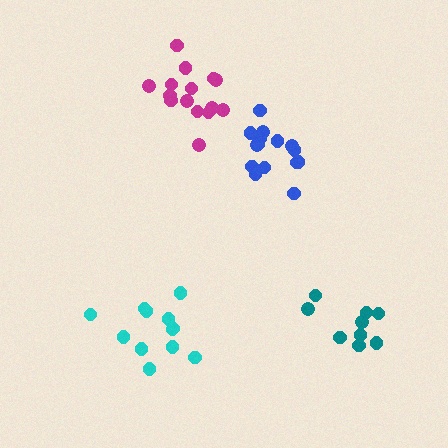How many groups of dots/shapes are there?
There are 4 groups.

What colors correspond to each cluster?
The clusters are colored: teal, cyan, blue, magenta.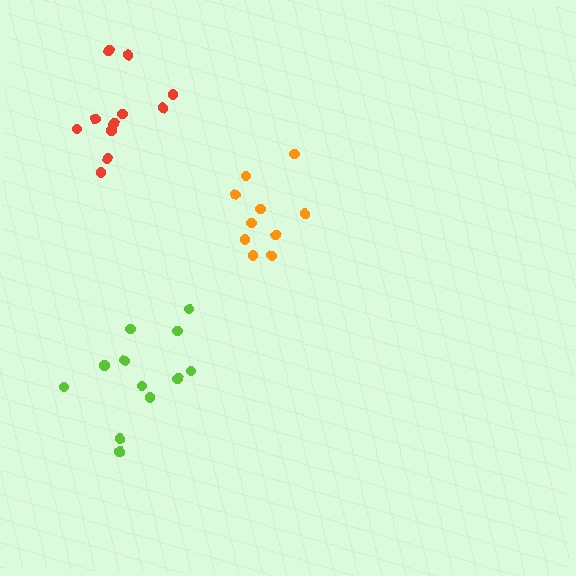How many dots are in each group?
Group 1: 10 dots, Group 2: 12 dots, Group 3: 11 dots (33 total).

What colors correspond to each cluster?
The clusters are colored: orange, lime, red.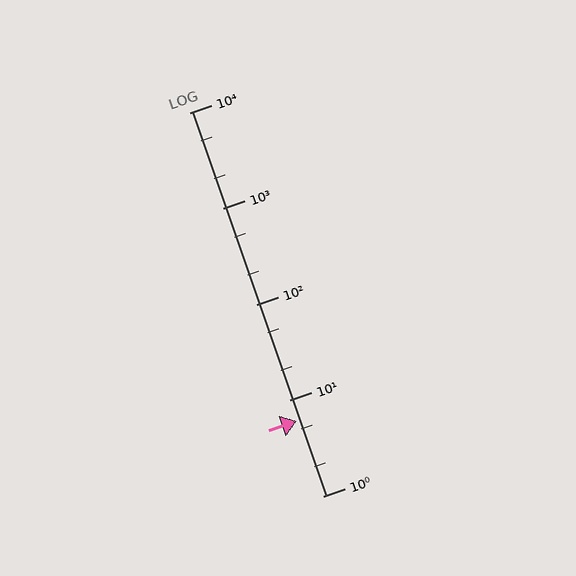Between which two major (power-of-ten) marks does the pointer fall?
The pointer is between 1 and 10.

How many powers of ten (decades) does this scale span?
The scale spans 4 decades, from 1 to 10000.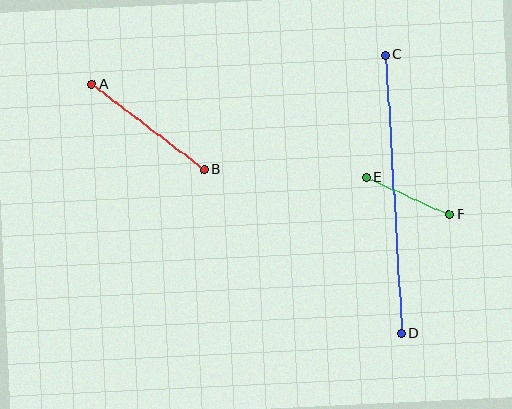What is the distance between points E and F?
The distance is approximately 92 pixels.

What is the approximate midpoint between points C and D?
The midpoint is at approximately (393, 194) pixels.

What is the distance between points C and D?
The distance is approximately 279 pixels.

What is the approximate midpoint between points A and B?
The midpoint is at approximately (148, 127) pixels.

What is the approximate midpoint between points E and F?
The midpoint is at approximately (408, 196) pixels.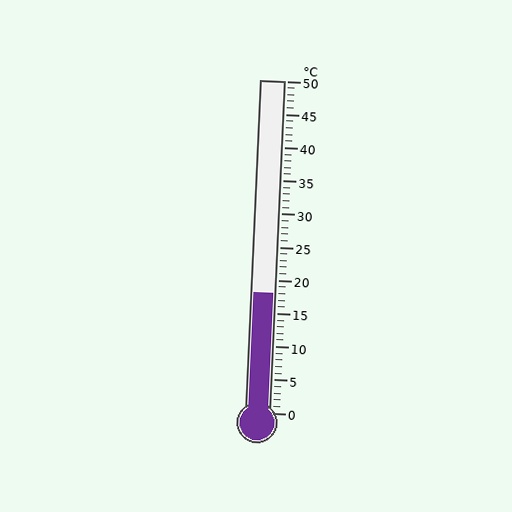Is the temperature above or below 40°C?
The temperature is below 40°C.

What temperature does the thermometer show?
The thermometer shows approximately 18°C.